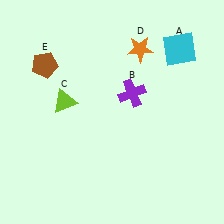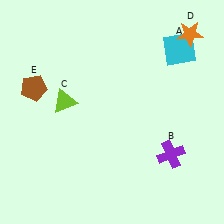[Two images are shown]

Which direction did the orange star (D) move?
The orange star (D) moved right.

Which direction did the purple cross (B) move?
The purple cross (B) moved down.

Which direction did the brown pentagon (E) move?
The brown pentagon (E) moved down.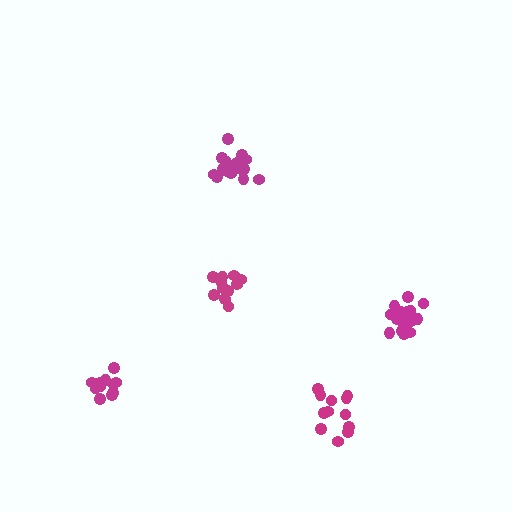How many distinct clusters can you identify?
There are 5 distinct clusters.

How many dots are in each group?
Group 1: 17 dots, Group 2: 11 dots, Group 3: 17 dots, Group 4: 12 dots, Group 5: 11 dots (68 total).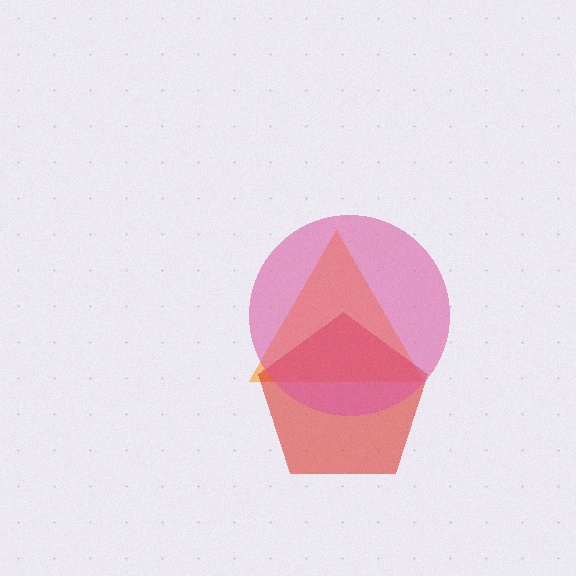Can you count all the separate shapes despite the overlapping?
Yes, there are 3 separate shapes.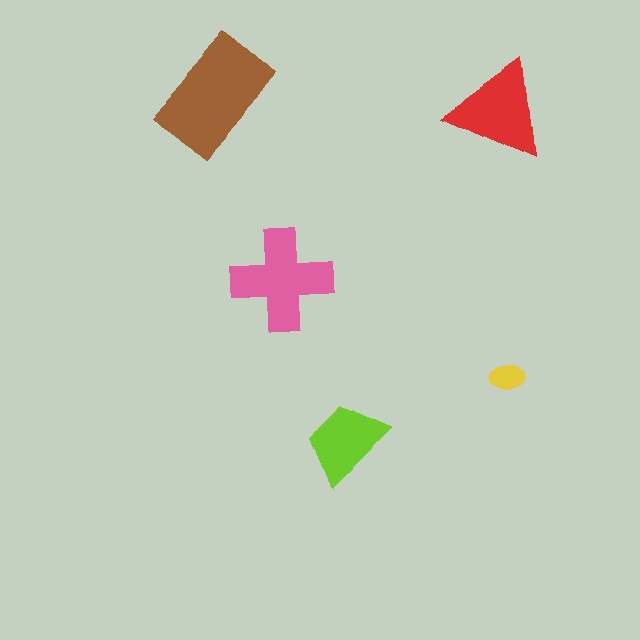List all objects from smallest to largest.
The yellow ellipse, the lime trapezoid, the red triangle, the pink cross, the brown rectangle.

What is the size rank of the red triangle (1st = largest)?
3rd.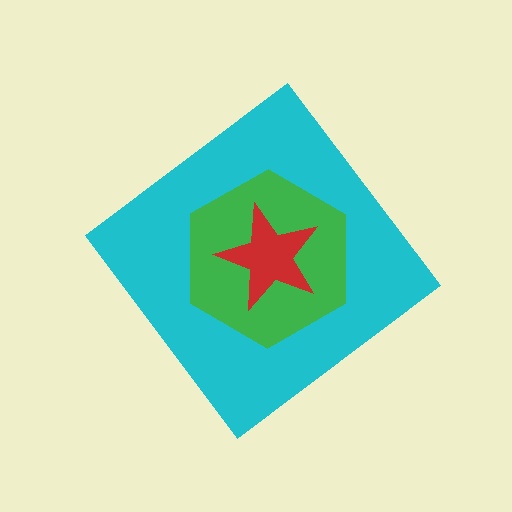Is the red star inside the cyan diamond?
Yes.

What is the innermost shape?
The red star.